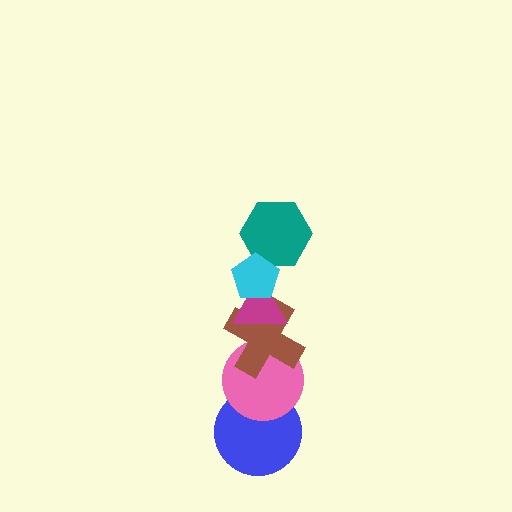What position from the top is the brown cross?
The brown cross is 4th from the top.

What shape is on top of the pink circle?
The brown cross is on top of the pink circle.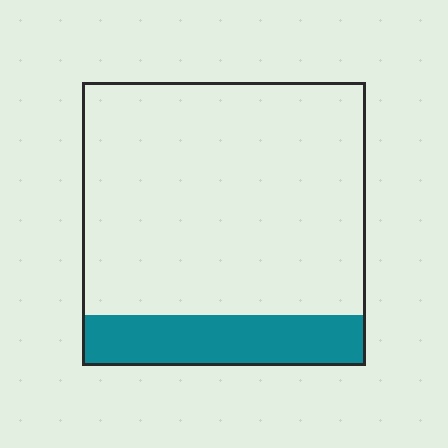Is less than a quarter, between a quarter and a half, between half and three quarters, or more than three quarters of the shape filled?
Less than a quarter.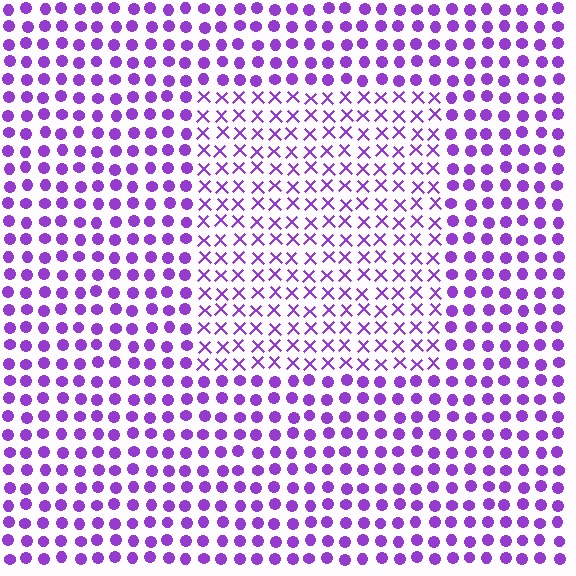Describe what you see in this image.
The image is filled with small purple elements arranged in a uniform grid. A rectangle-shaped region contains X marks, while the surrounding area contains circles. The boundary is defined purely by the change in element shape.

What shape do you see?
I see a rectangle.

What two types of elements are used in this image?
The image uses X marks inside the rectangle region and circles outside it.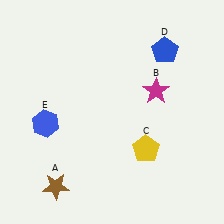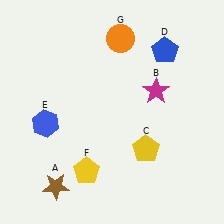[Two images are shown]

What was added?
A yellow pentagon (F), an orange circle (G) were added in Image 2.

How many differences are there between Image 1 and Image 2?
There are 2 differences between the two images.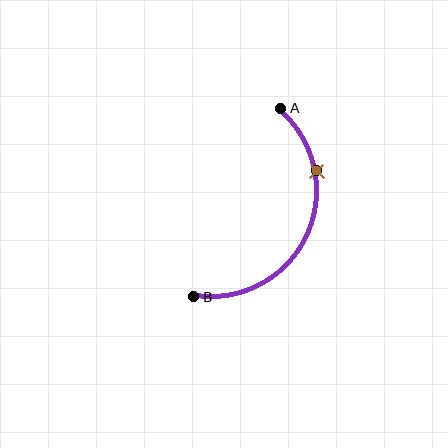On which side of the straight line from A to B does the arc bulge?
The arc bulges to the right of the straight line connecting A and B.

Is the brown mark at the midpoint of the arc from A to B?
No. The brown mark lies on the arc but is closer to endpoint A. The arc midpoint would be at the point on the curve equidistant along the arc from both A and B.